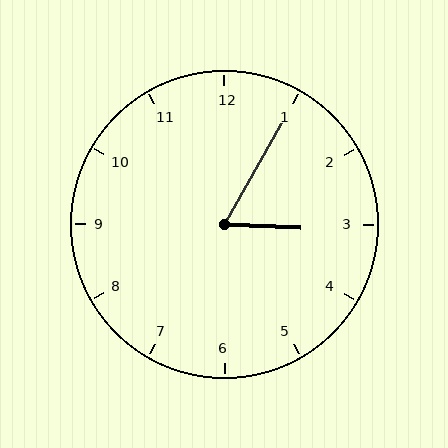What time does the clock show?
3:05.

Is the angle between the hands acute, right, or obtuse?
It is acute.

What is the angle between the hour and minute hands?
Approximately 62 degrees.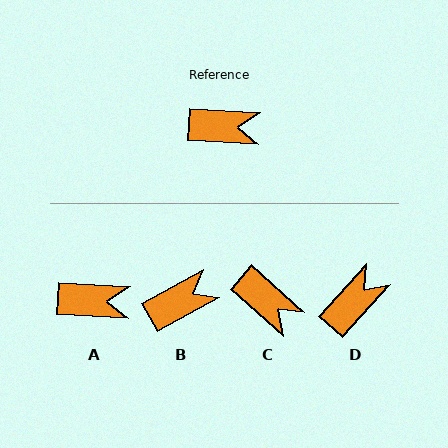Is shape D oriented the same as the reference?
No, it is off by about 51 degrees.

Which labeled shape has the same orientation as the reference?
A.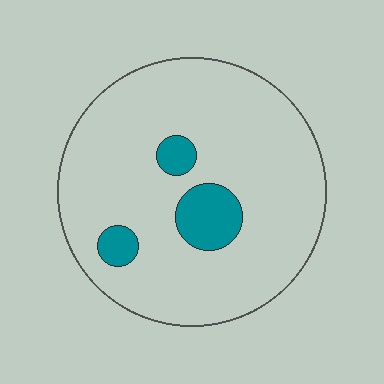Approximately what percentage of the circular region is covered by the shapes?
Approximately 10%.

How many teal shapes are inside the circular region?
3.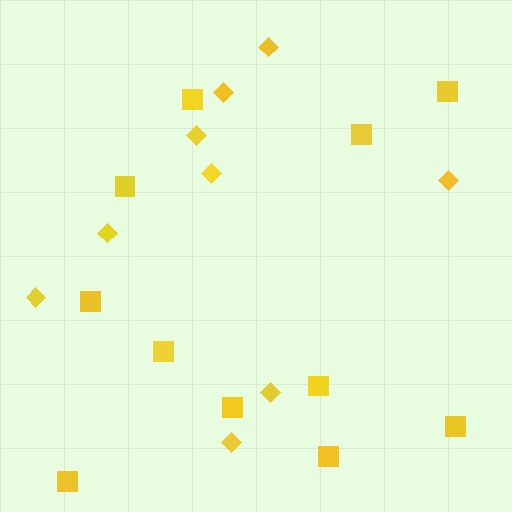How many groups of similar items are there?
There are 2 groups: one group of squares (11) and one group of diamonds (9).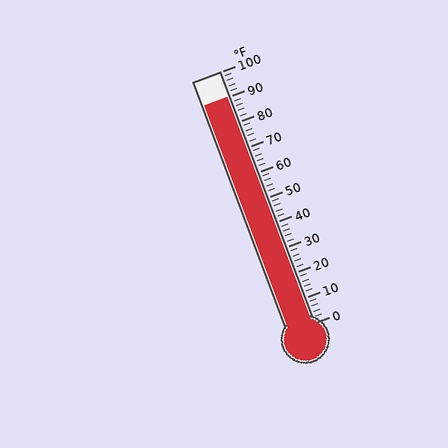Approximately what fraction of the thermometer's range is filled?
The thermometer is filled to approximately 90% of its range.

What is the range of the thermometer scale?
The thermometer scale ranges from 0°F to 100°F.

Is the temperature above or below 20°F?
The temperature is above 20°F.